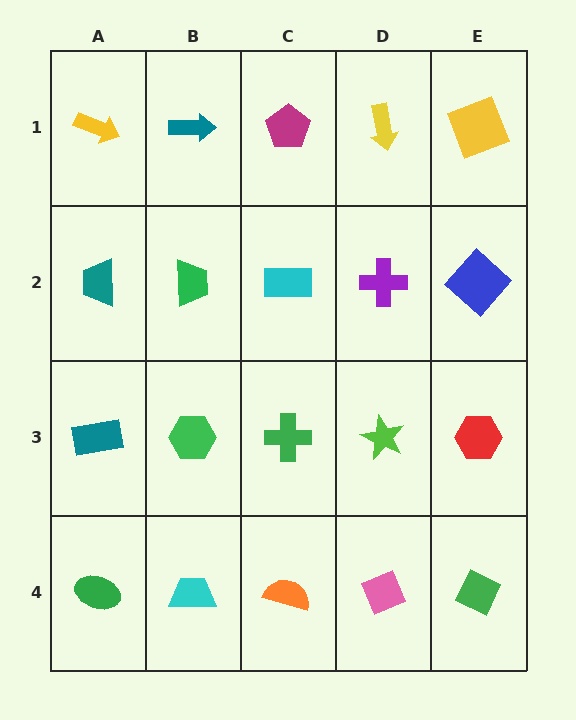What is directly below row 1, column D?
A purple cross.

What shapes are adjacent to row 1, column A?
A teal trapezoid (row 2, column A), a teal arrow (row 1, column B).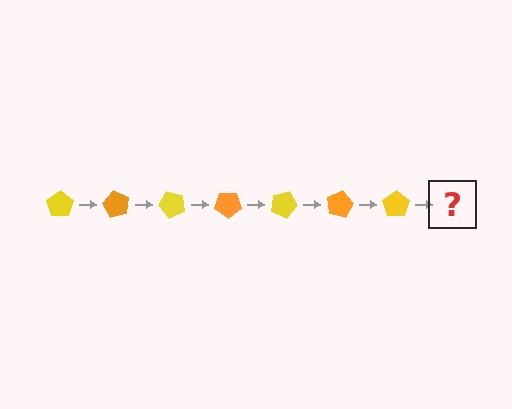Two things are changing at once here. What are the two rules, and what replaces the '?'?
The two rules are that it rotates 60 degrees each step and the color cycles through yellow and orange. The '?' should be an orange pentagon, rotated 420 degrees from the start.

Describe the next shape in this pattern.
It should be an orange pentagon, rotated 420 degrees from the start.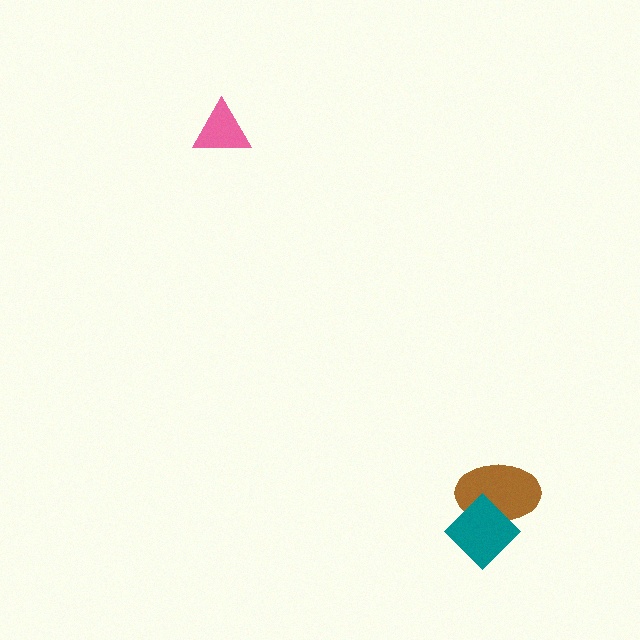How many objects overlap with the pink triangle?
0 objects overlap with the pink triangle.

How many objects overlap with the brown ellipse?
1 object overlaps with the brown ellipse.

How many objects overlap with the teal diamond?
1 object overlaps with the teal diamond.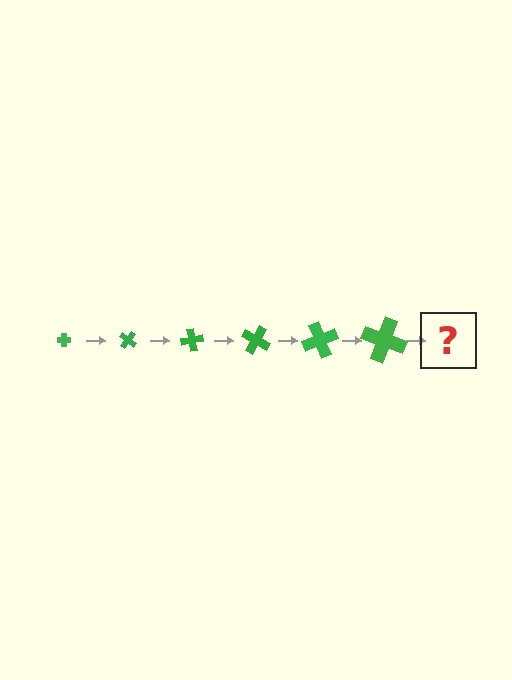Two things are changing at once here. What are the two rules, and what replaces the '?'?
The two rules are that the cross grows larger each step and it rotates 40 degrees each step. The '?' should be a cross, larger than the previous one and rotated 240 degrees from the start.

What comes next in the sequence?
The next element should be a cross, larger than the previous one and rotated 240 degrees from the start.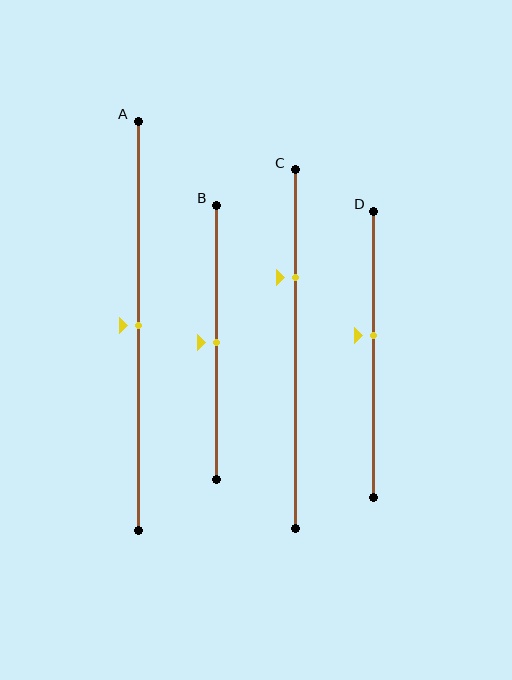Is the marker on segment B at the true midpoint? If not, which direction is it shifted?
Yes, the marker on segment B is at the true midpoint.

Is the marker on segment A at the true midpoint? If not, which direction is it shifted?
Yes, the marker on segment A is at the true midpoint.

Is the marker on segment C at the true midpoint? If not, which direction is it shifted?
No, the marker on segment C is shifted upward by about 20% of the segment length.